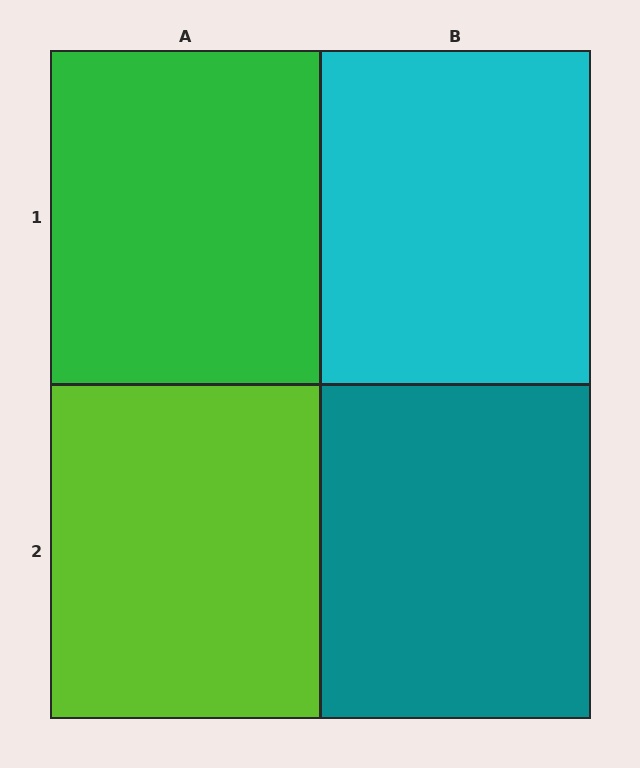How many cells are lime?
1 cell is lime.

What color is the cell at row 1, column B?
Cyan.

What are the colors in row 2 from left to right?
Lime, teal.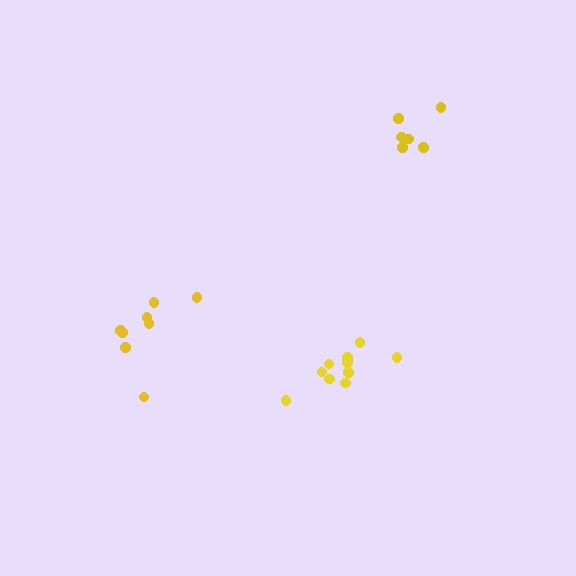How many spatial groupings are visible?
There are 3 spatial groupings.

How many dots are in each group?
Group 1: 6 dots, Group 2: 10 dots, Group 3: 8 dots (24 total).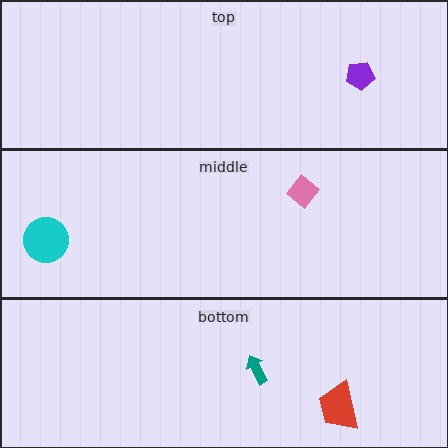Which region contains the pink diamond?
The middle region.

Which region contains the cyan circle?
The middle region.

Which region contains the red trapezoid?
The bottom region.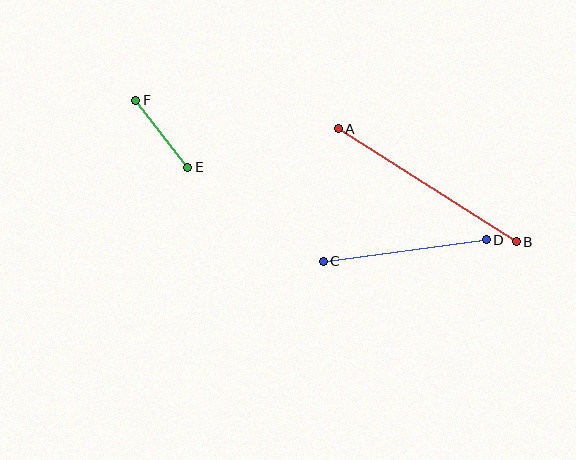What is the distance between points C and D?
The distance is approximately 164 pixels.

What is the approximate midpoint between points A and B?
The midpoint is at approximately (427, 185) pixels.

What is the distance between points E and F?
The distance is approximately 85 pixels.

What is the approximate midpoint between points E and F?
The midpoint is at approximately (162, 134) pixels.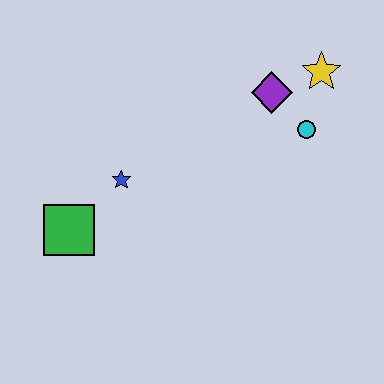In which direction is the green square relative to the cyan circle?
The green square is to the left of the cyan circle.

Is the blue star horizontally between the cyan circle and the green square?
Yes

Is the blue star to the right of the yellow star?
No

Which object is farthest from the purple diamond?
The green square is farthest from the purple diamond.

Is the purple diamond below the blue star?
No